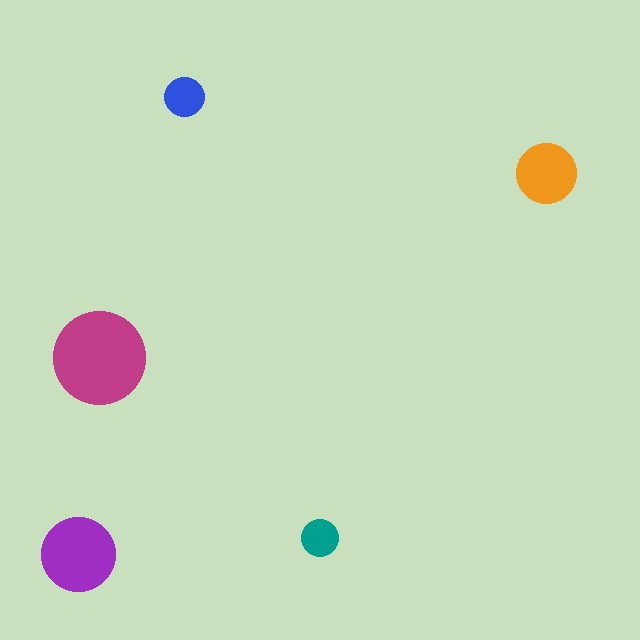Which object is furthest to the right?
The orange circle is rightmost.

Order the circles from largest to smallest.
the magenta one, the purple one, the orange one, the blue one, the teal one.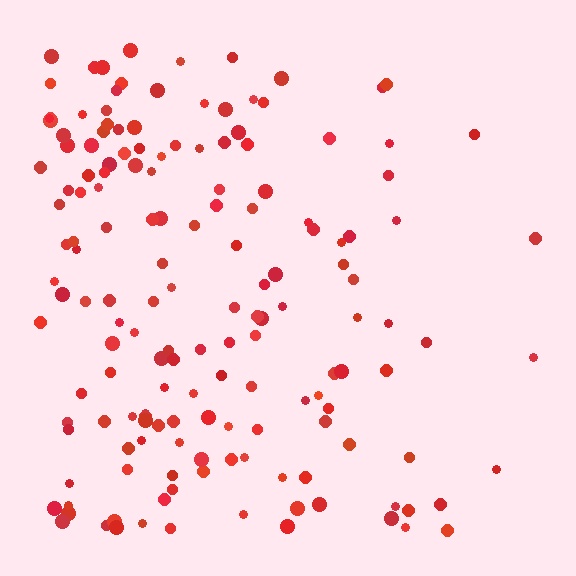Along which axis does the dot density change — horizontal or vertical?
Horizontal.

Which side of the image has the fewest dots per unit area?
The right.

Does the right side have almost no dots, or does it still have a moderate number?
Still a moderate number, just noticeably fewer than the left.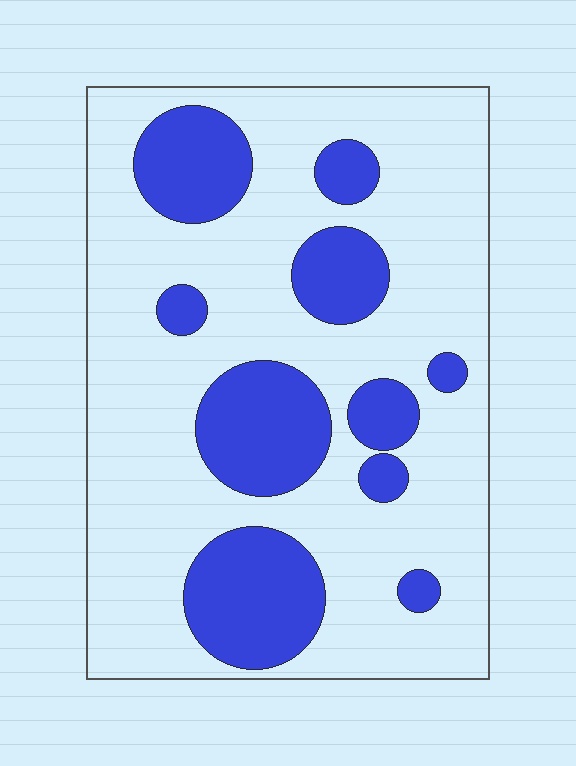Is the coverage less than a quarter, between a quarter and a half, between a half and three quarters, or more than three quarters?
Between a quarter and a half.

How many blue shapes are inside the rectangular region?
10.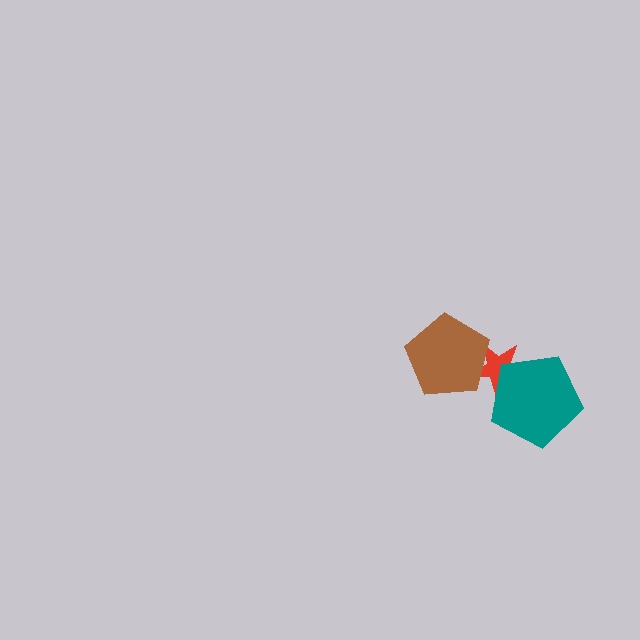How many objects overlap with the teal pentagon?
1 object overlaps with the teal pentagon.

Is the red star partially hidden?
Yes, it is partially covered by another shape.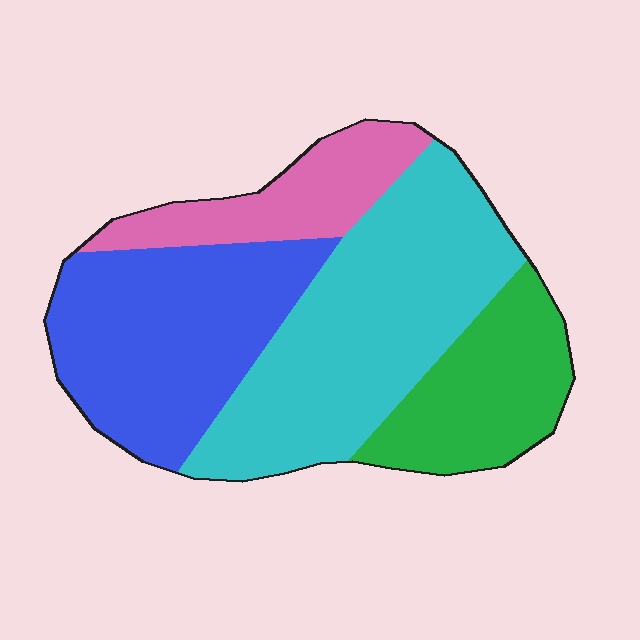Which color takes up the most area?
Cyan, at roughly 35%.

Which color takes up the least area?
Pink, at roughly 15%.